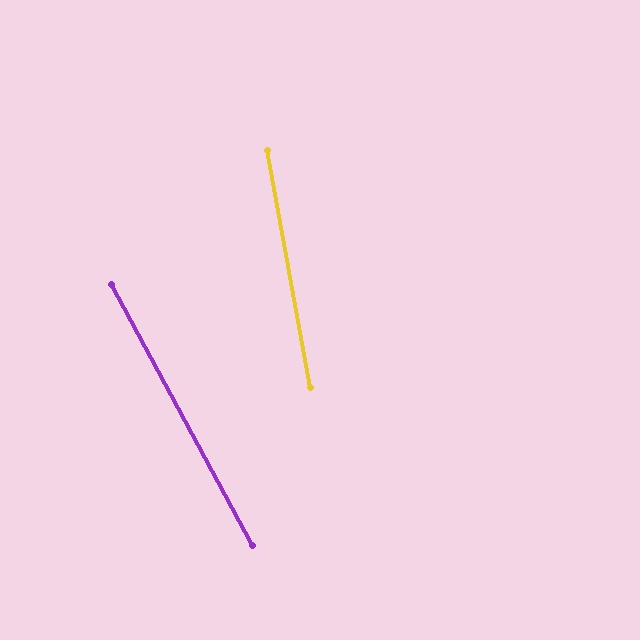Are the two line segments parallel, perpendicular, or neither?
Neither parallel nor perpendicular — they differ by about 18°.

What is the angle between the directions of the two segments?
Approximately 18 degrees.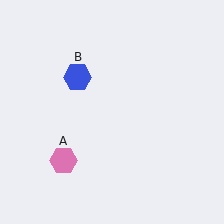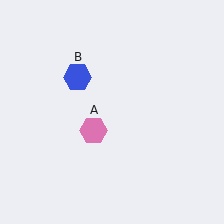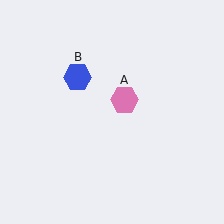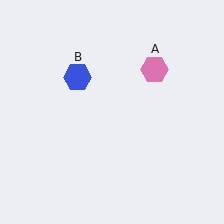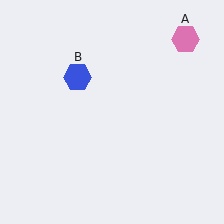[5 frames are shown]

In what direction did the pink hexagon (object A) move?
The pink hexagon (object A) moved up and to the right.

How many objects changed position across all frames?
1 object changed position: pink hexagon (object A).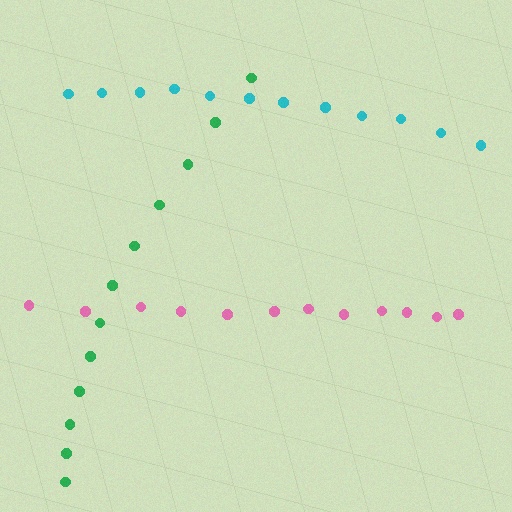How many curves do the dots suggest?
There are 3 distinct paths.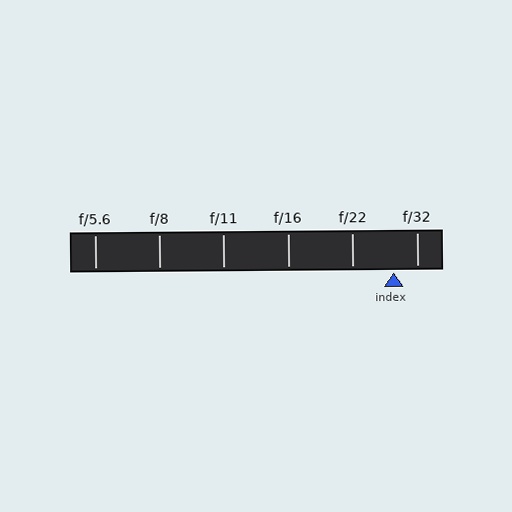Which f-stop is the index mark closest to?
The index mark is closest to f/32.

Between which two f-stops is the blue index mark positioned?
The index mark is between f/22 and f/32.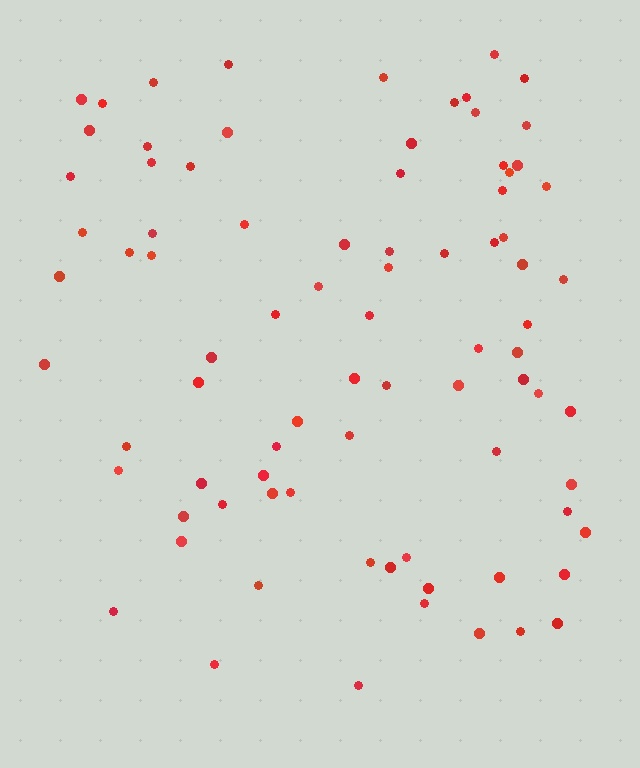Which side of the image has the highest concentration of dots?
The top.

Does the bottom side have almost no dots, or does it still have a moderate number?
Still a moderate number, just noticeably fewer than the top.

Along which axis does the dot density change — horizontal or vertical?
Vertical.